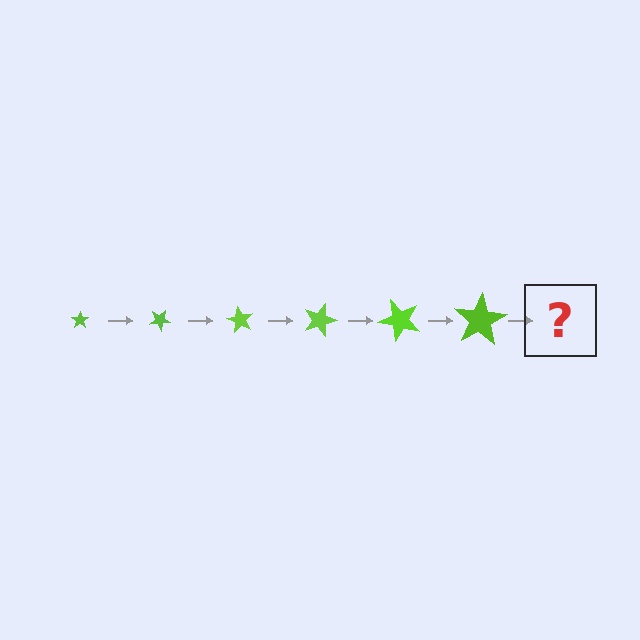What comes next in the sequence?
The next element should be a star, larger than the previous one and rotated 180 degrees from the start.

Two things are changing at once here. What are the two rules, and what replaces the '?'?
The two rules are that the star grows larger each step and it rotates 30 degrees each step. The '?' should be a star, larger than the previous one and rotated 180 degrees from the start.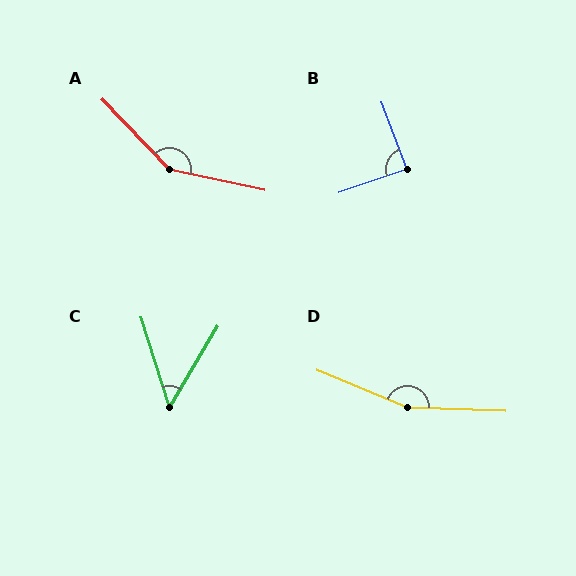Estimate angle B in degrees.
Approximately 88 degrees.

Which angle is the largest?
D, at approximately 159 degrees.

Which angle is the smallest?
C, at approximately 48 degrees.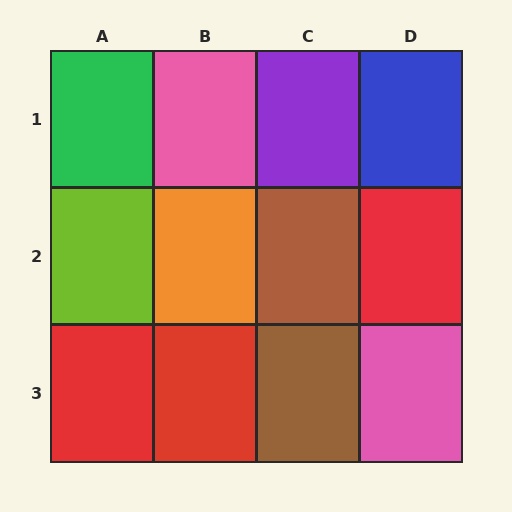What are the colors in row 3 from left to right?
Red, red, brown, pink.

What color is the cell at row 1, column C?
Purple.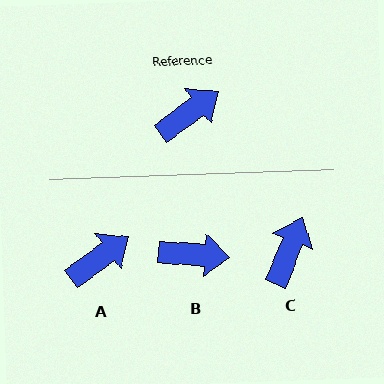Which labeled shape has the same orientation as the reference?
A.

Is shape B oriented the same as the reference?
No, it is off by about 41 degrees.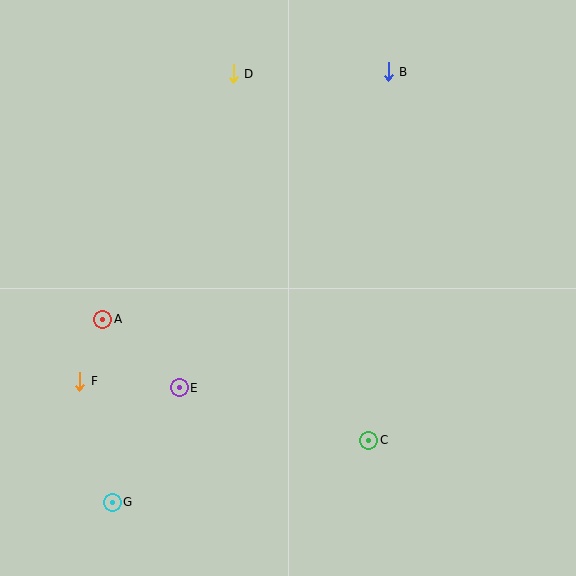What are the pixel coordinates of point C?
Point C is at (369, 440).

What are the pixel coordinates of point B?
Point B is at (388, 72).